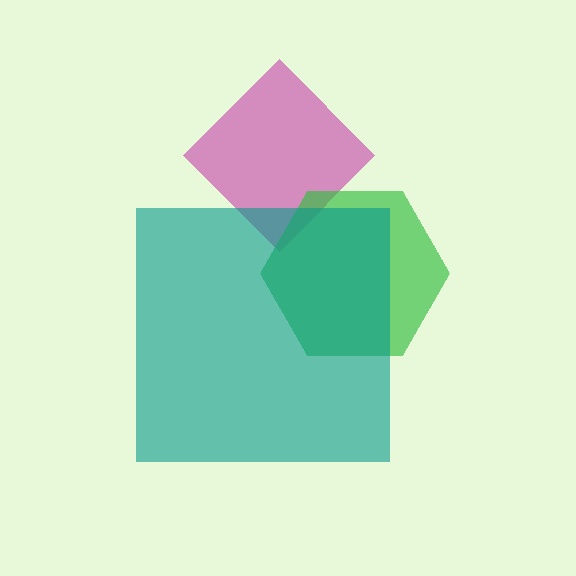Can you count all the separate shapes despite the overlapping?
Yes, there are 3 separate shapes.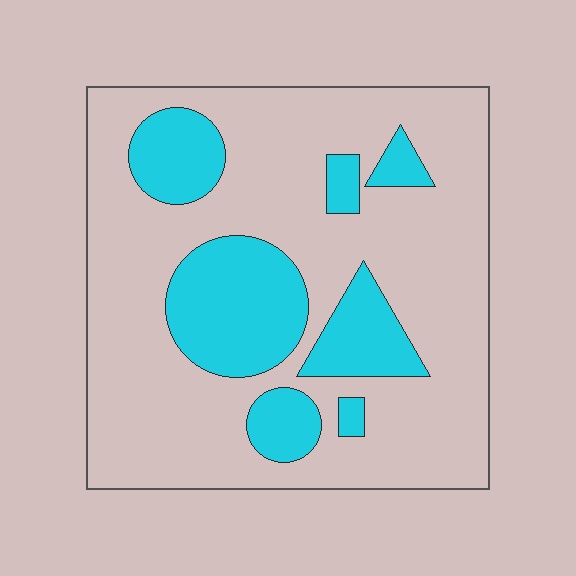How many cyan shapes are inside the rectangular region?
7.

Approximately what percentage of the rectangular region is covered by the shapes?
Approximately 25%.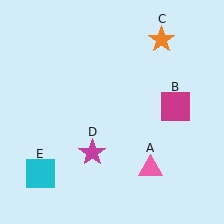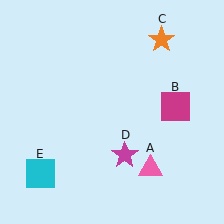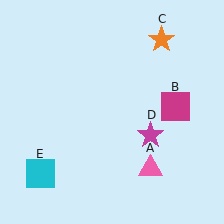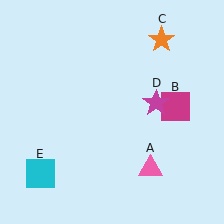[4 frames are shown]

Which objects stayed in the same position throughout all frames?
Pink triangle (object A) and magenta square (object B) and orange star (object C) and cyan square (object E) remained stationary.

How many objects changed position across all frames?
1 object changed position: magenta star (object D).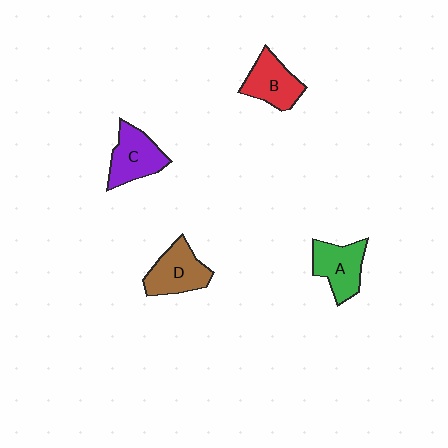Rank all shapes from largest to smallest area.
From largest to smallest: D (brown), C (purple), A (green), B (red).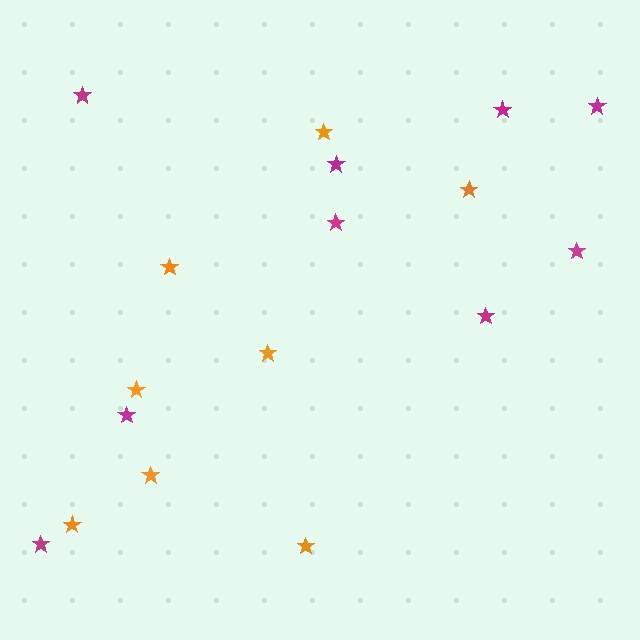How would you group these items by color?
There are 2 groups: one group of magenta stars (9) and one group of orange stars (8).